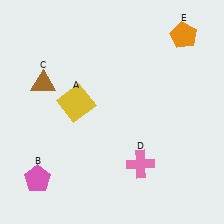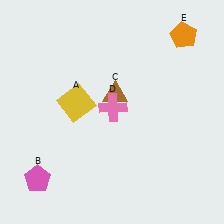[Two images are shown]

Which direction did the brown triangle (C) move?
The brown triangle (C) moved right.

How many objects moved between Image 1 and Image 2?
2 objects moved between the two images.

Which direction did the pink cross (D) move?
The pink cross (D) moved up.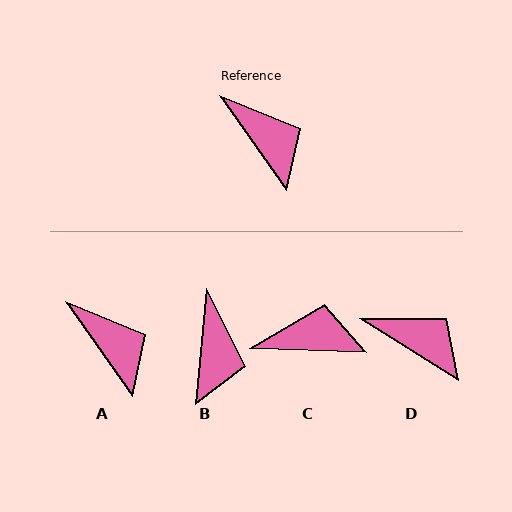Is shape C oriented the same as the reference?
No, it is off by about 53 degrees.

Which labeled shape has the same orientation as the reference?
A.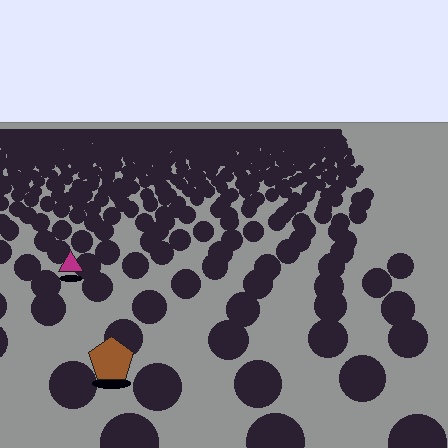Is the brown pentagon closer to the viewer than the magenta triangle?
Yes. The brown pentagon is closer — you can tell from the texture gradient: the ground texture is coarser near it.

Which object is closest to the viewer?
The brown pentagon is closest. The texture marks near it are larger and more spread out.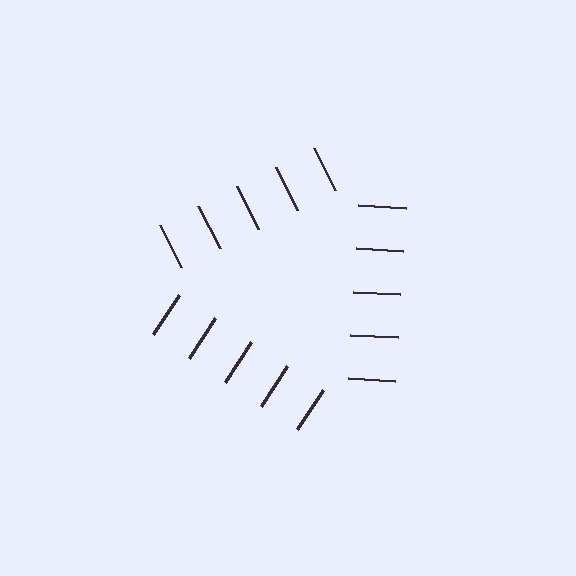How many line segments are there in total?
15 — 5 along each of the 3 edges.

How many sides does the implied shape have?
3 sides — the line-ends trace a triangle.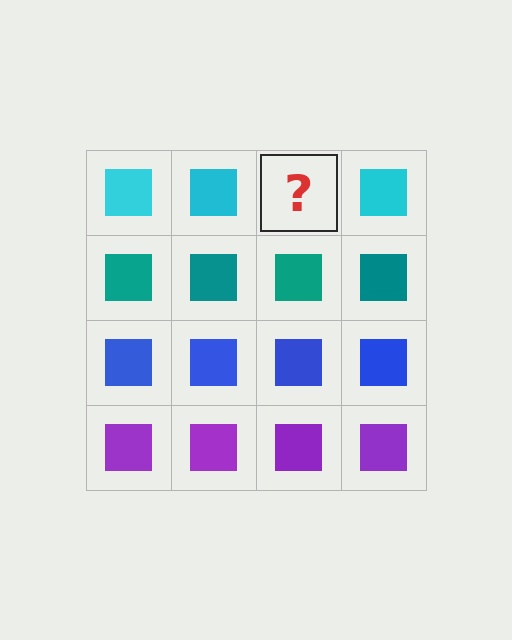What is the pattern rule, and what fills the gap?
The rule is that each row has a consistent color. The gap should be filled with a cyan square.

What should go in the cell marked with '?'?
The missing cell should contain a cyan square.